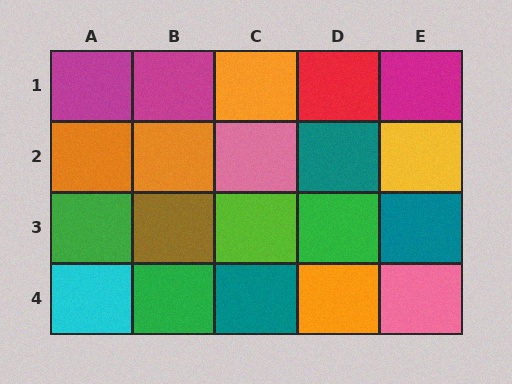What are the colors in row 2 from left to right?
Orange, orange, pink, teal, yellow.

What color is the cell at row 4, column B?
Green.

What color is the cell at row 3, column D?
Green.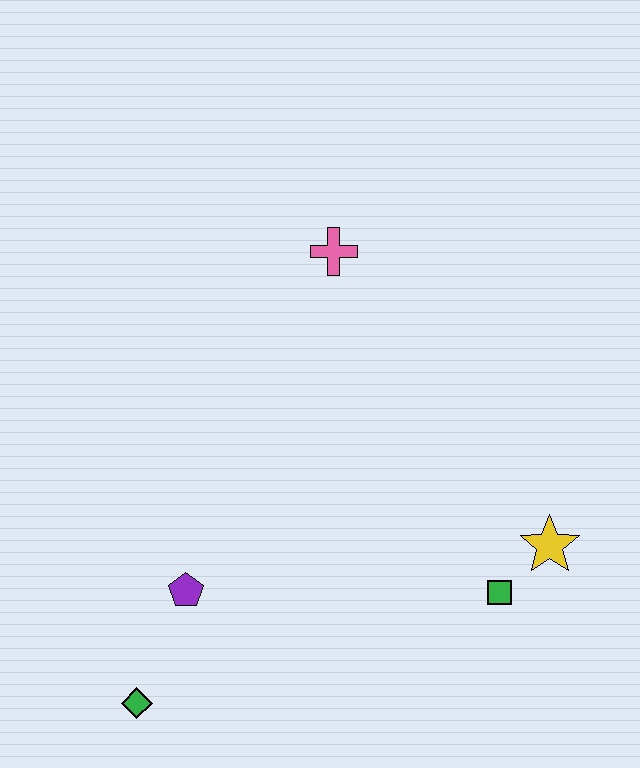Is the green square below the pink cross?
Yes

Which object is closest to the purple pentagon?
The green diamond is closest to the purple pentagon.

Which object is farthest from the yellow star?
The green diamond is farthest from the yellow star.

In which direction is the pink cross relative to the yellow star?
The pink cross is above the yellow star.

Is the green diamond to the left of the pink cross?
Yes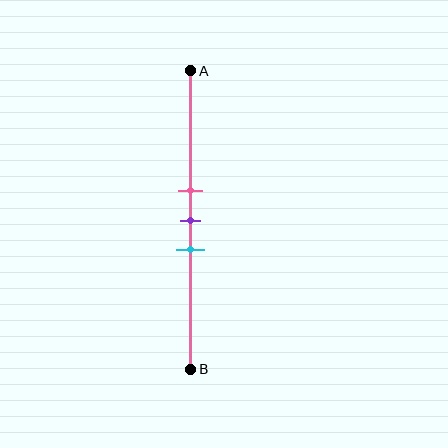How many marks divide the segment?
There are 3 marks dividing the segment.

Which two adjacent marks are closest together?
The pink and purple marks are the closest adjacent pair.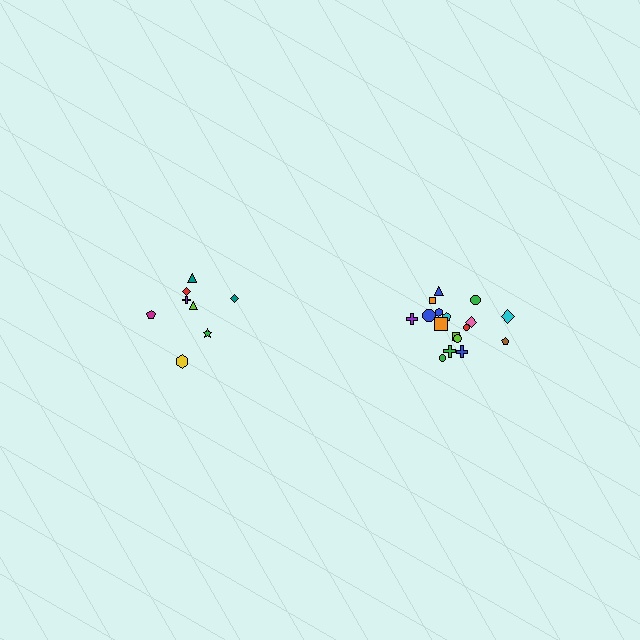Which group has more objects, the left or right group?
The right group.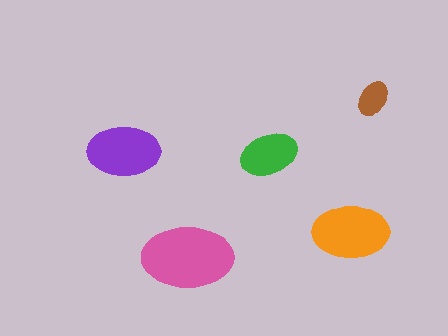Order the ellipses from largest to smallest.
the pink one, the orange one, the purple one, the green one, the brown one.